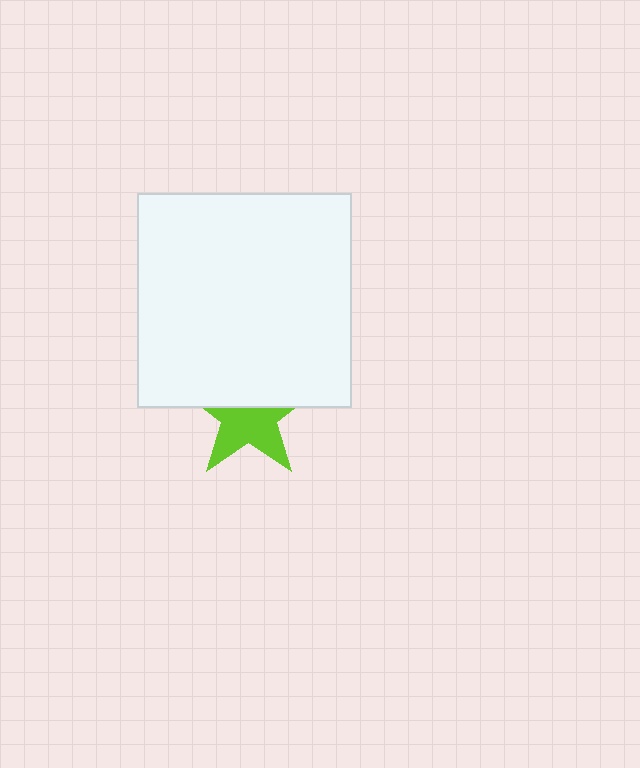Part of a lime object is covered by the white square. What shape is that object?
It is a star.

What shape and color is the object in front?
The object in front is a white square.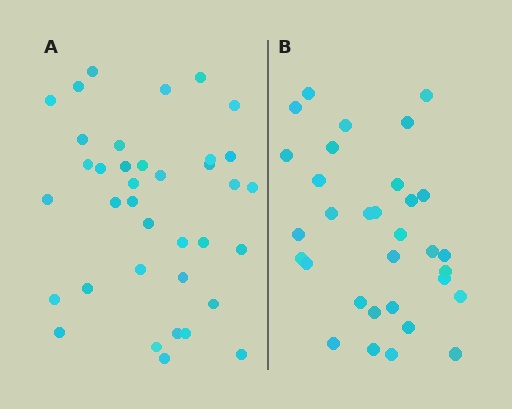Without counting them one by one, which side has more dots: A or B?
Region A (the left region) has more dots.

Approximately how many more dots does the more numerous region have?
Region A has about 5 more dots than region B.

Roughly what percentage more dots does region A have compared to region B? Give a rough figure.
About 15% more.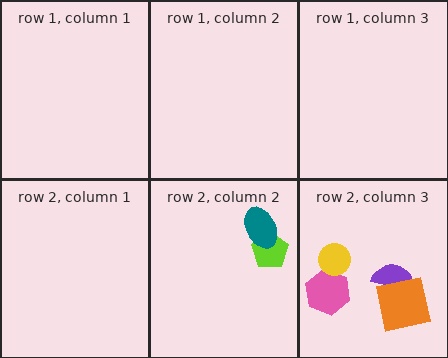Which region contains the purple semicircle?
The row 2, column 3 region.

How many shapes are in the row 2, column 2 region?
2.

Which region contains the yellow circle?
The row 2, column 3 region.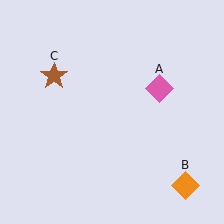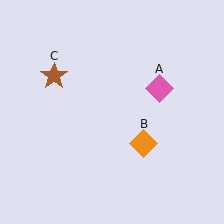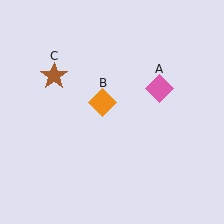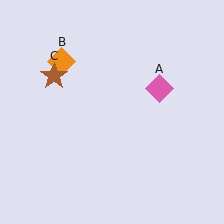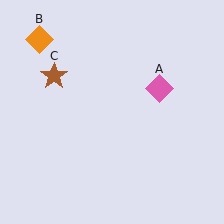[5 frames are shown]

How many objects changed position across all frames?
1 object changed position: orange diamond (object B).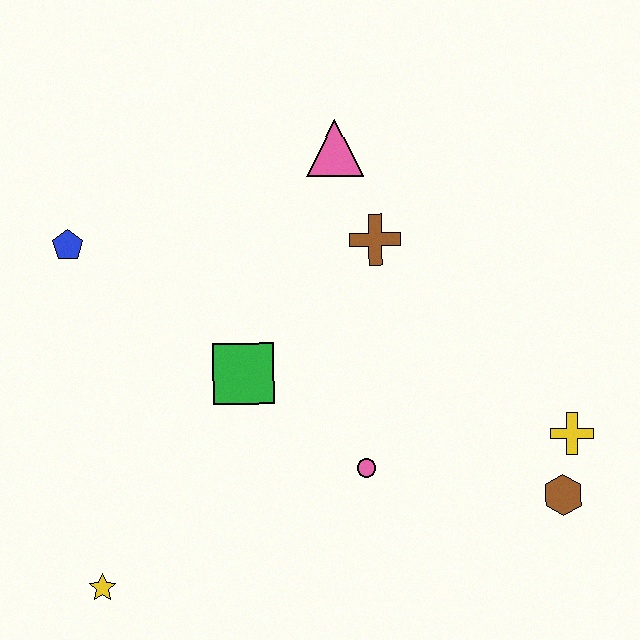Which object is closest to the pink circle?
The green square is closest to the pink circle.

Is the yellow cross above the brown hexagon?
Yes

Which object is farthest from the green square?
The brown hexagon is farthest from the green square.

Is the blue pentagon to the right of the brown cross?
No